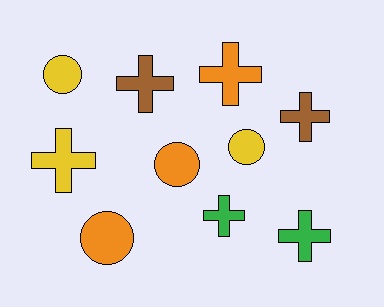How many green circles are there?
There are no green circles.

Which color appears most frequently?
Orange, with 3 objects.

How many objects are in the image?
There are 10 objects.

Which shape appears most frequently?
Cross, with 6 objects.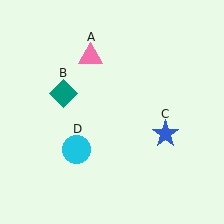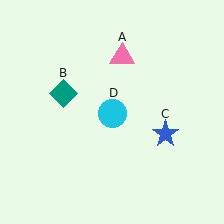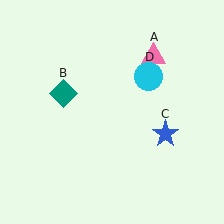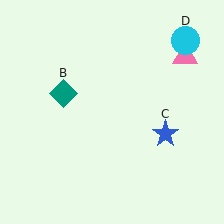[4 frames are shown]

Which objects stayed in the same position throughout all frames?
Teal diamond (object B) and blue star (object C) remained stationary.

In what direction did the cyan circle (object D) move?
The cyan circle (object D) moved up and to the right.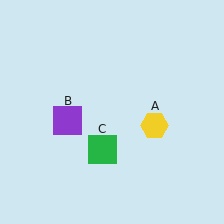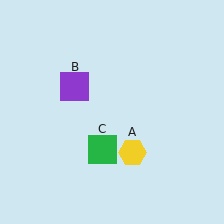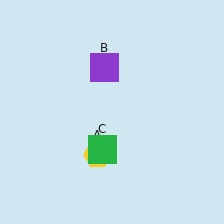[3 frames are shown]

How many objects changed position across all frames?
2 objects changed position: yellow hexagon (object A), purple square (object B).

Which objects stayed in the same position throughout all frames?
Green square (object C) remained stationary.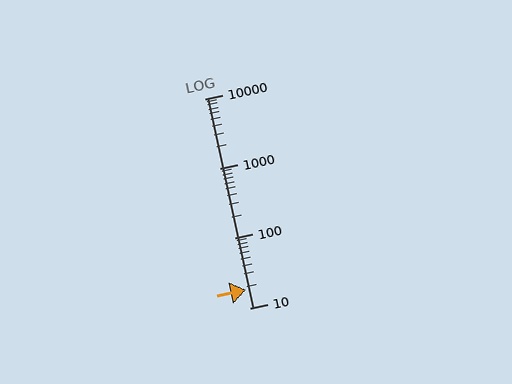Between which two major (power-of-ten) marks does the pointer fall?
The pointer is between 10 and 100.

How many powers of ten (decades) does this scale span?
The scale spans 3 decades, from 10 to 10000.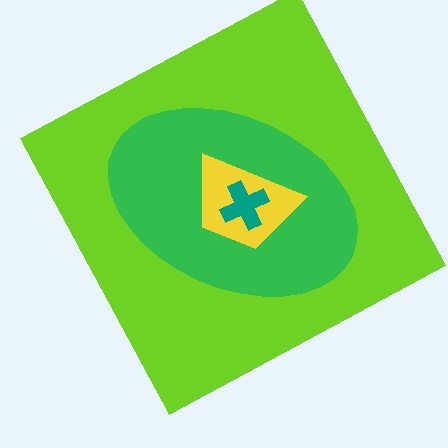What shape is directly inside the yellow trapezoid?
The teal cross.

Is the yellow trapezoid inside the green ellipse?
Yes.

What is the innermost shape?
The teal cross.